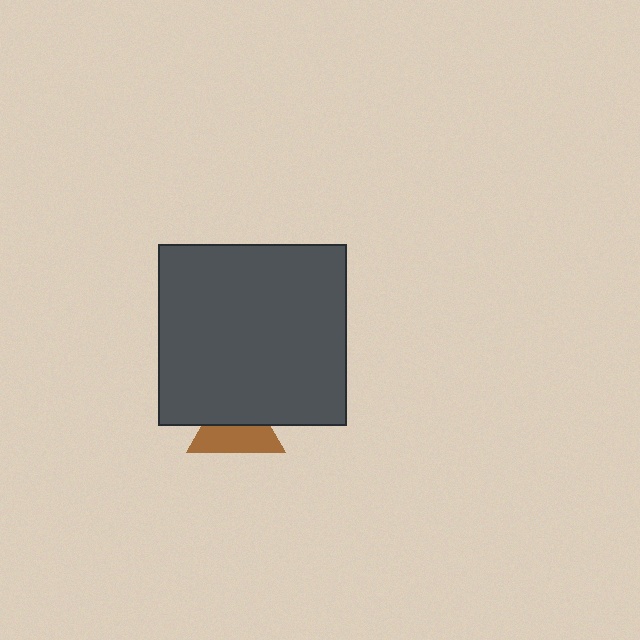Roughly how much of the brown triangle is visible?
About half of it is visible (roughly 54%).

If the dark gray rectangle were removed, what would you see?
You would see the complete brown triangle.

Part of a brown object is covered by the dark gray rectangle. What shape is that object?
It is a triangle.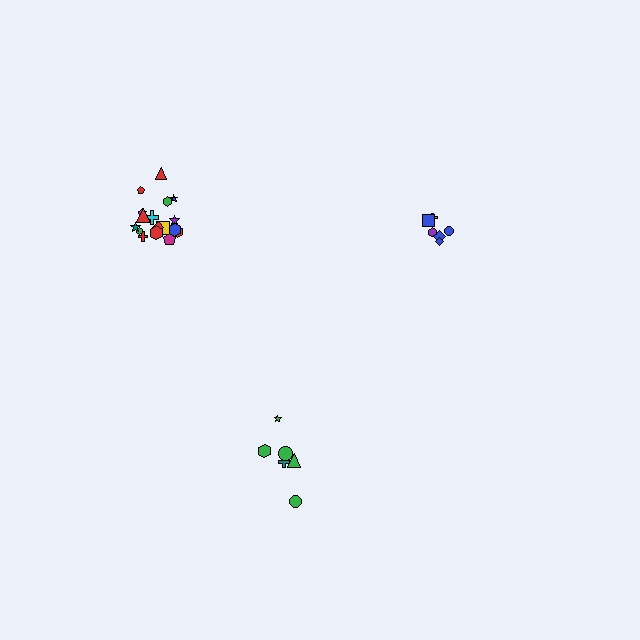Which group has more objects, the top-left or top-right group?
The top-left group.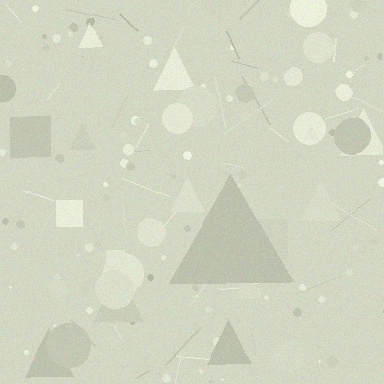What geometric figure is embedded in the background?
A triangle is embedded in the background.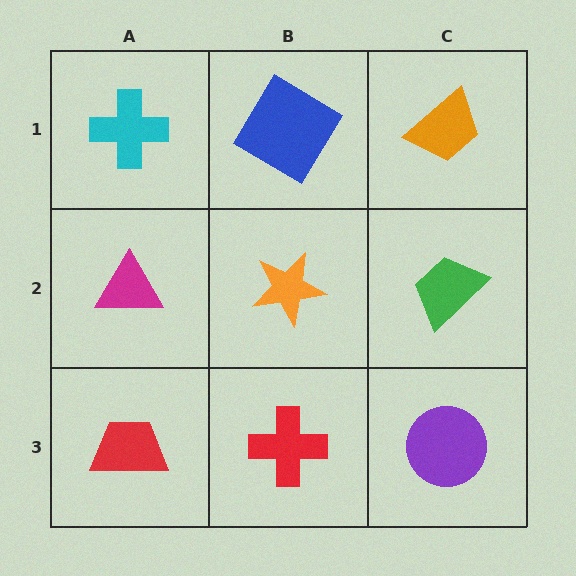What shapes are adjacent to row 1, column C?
A green trapezoid (row 2, column C), a blue diamond (row 1, column B).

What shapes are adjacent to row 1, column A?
A magenta triangle (row 2, column A), a blue diamond (row 1, column B).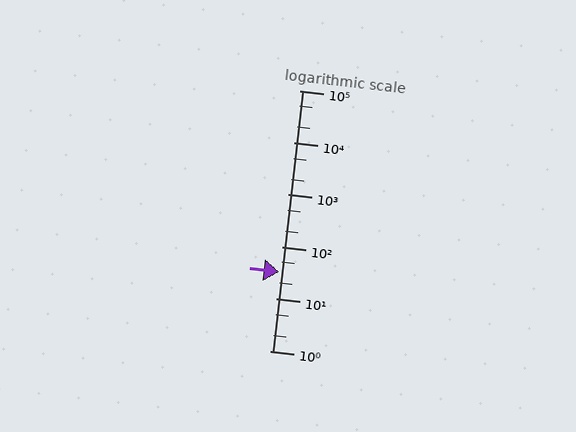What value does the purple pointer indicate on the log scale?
The pointer indicates approximately 33.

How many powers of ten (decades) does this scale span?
The scale spans 5 decades, from 1 to 100000.